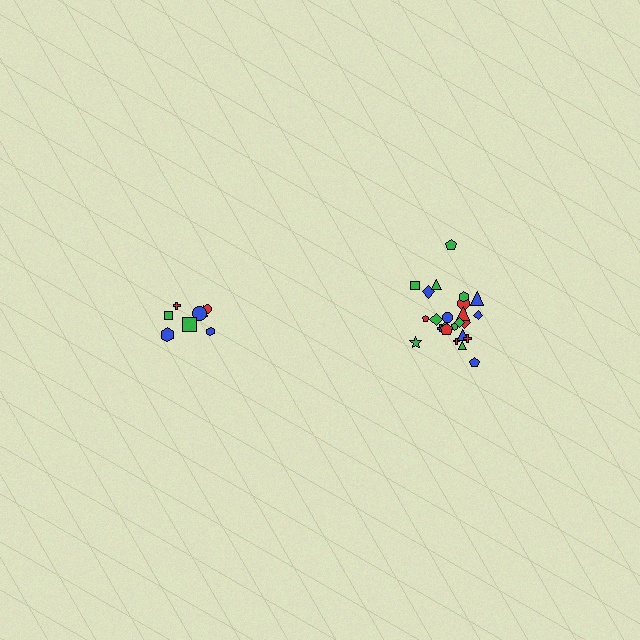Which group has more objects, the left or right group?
The right group.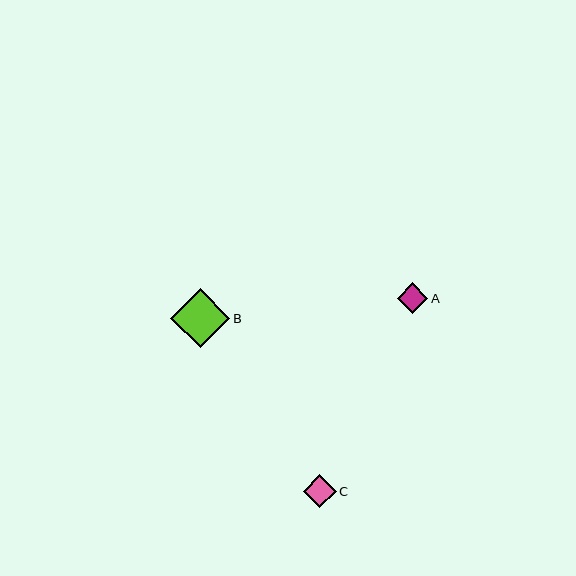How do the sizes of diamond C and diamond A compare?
Diamond C and diamond A are approximately the same size.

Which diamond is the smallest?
Diamond A is the smallest with a size of approximately 30 pixels.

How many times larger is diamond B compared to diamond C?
Diamond B is approximately 1.8 times the size of diamond C.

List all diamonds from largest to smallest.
From largest to smallest: B, C, A.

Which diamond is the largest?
Diamond B is the largest with a size of approximately 59 pixels.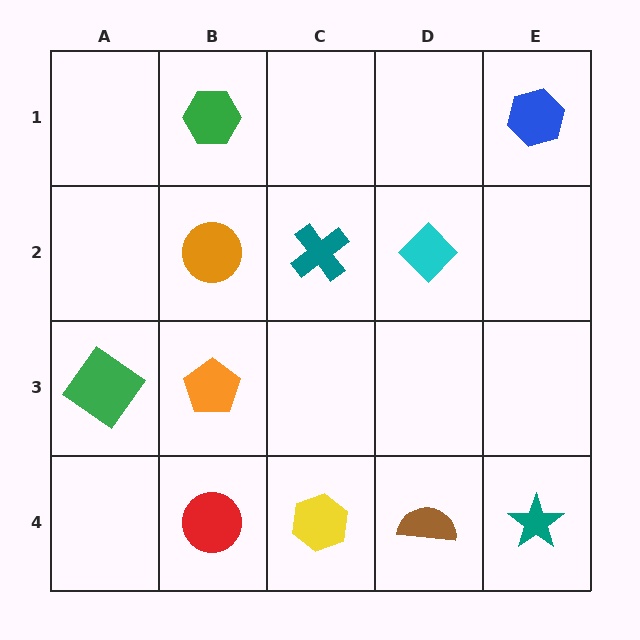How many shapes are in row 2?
3 shapes.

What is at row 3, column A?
A green diamond.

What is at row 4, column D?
A brown semicircle.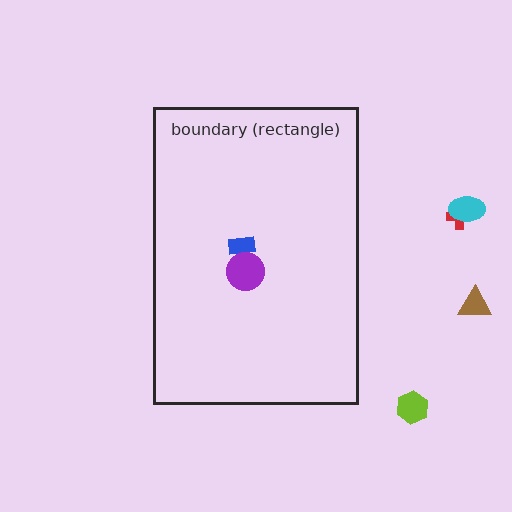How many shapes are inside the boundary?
2 inside, 4 outside.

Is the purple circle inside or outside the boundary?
Inside.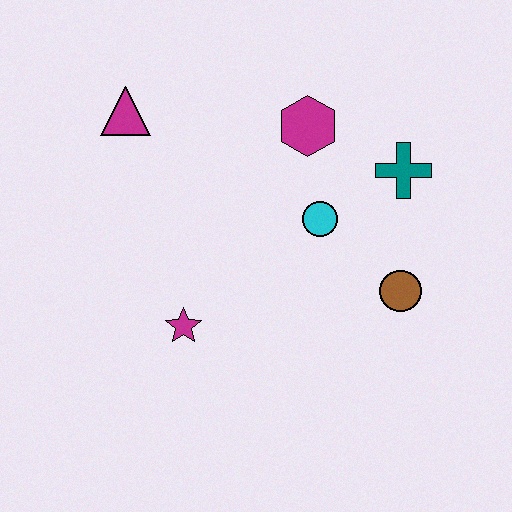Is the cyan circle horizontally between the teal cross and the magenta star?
Yes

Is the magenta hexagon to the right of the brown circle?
No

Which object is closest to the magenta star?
The cyan circle is closest to the magenta star.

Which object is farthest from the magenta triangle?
The brown circle is farthest from the magenta triangle.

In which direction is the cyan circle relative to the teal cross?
The cyan circle is to the left of the teal cross.